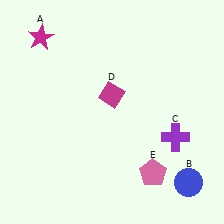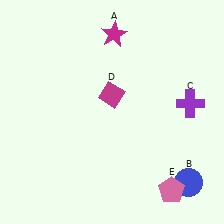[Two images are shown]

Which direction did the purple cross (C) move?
The purple cross (C) moved up.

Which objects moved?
The objects that moved are: the magenta star (A), the purple cross (C), the pink pentagon (E).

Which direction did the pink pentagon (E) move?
The pink pentagon (E) moved right.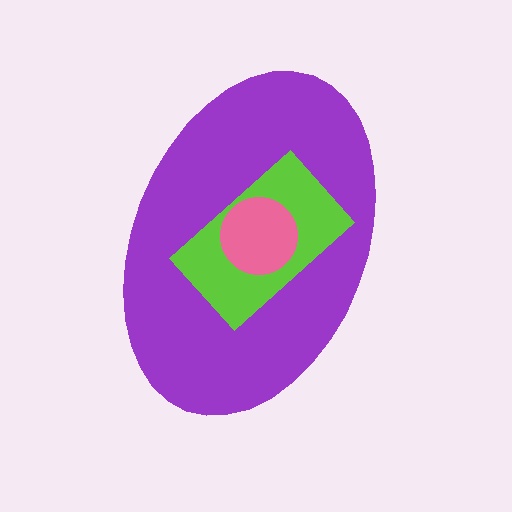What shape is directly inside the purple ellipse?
The lime rectangle.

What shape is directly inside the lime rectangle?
The pink circle.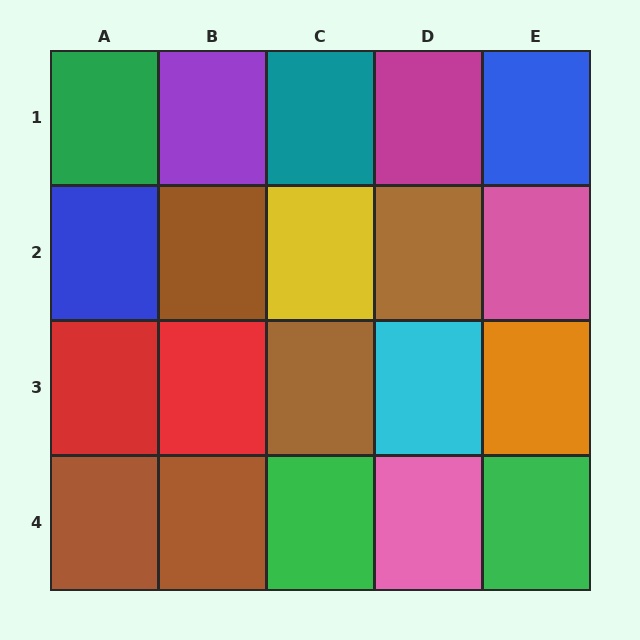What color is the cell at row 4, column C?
Green.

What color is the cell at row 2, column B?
Brown.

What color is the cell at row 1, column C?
Teal.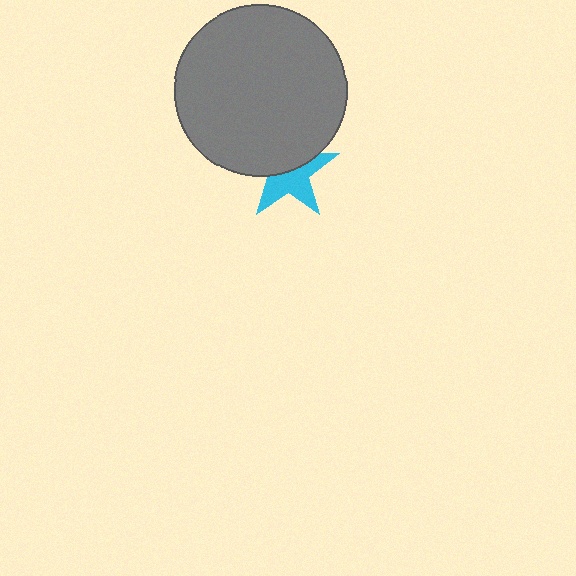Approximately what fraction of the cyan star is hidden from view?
Roughly 48% of the cyan star is hidden behind the gray circle.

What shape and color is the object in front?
The object in front is a gray circle.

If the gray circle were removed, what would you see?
You would see the complete cyan star.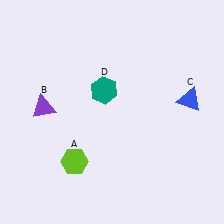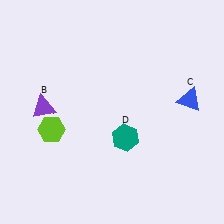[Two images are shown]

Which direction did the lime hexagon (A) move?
The lime hexagon (A) moved up.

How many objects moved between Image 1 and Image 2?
2 objects moved between the two images.